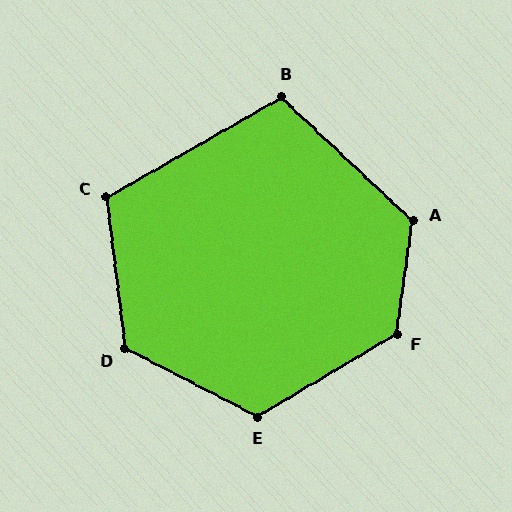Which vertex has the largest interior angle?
F, at approximately 129 degrees.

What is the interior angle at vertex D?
Approximately 124 degrees (obtuse).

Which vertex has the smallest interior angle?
B, at approximately 107 degrees.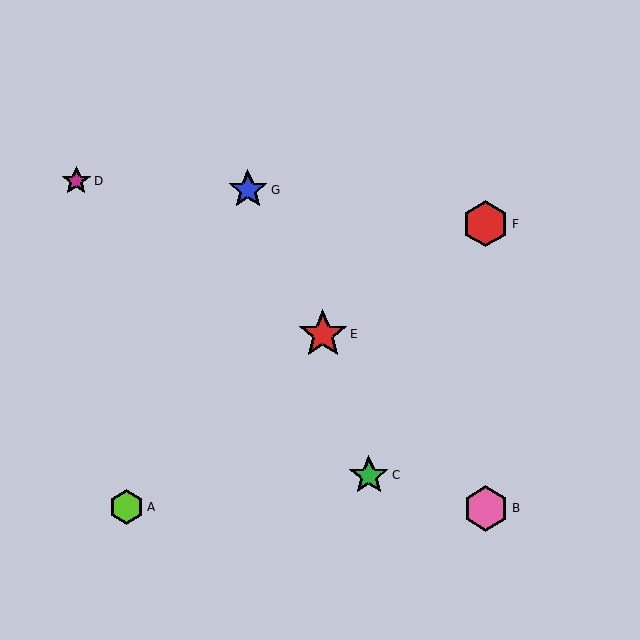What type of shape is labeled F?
Shape F is a red hexagon.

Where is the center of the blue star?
The center of the blue star is at (248, 190).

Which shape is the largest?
The red star (labeled E) is the largest.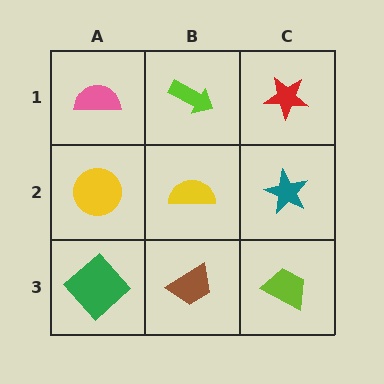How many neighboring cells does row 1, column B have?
3.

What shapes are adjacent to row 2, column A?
A pink semicircle (row 1, column A), a green diamond (row 3, column A), a yellow semicircle (row 2, column B).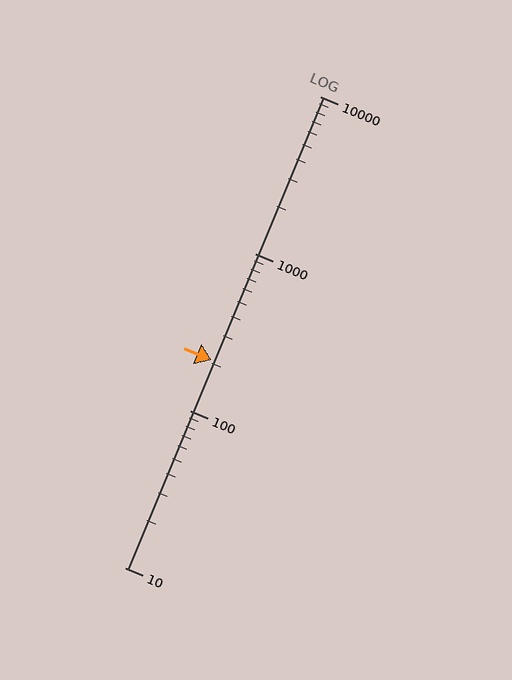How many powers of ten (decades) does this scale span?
The scale spans 3 decades, from 10 to 10000.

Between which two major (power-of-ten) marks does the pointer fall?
The pointer is between 100 and 1000.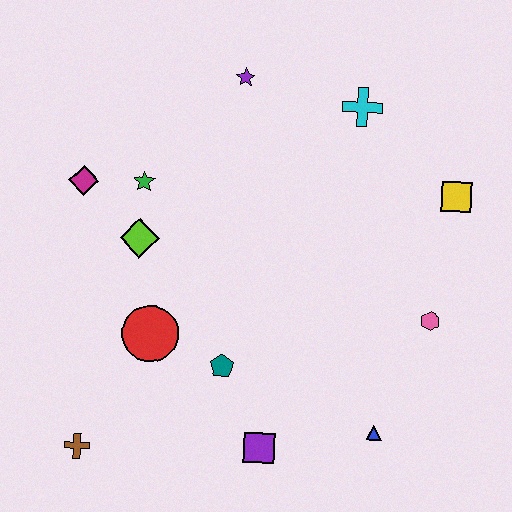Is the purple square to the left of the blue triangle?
Yes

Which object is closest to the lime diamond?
The green star is closest to the lime diamond.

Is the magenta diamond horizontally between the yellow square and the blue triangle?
No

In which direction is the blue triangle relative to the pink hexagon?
The blue triangle is below the pink hexagon.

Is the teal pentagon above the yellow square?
No